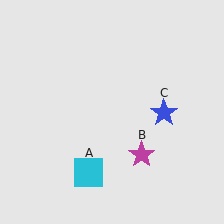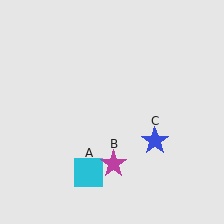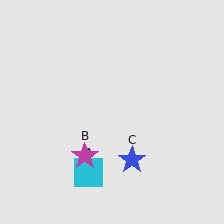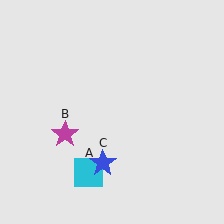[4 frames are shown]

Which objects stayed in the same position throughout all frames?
Cyan square (object A) remained stationary.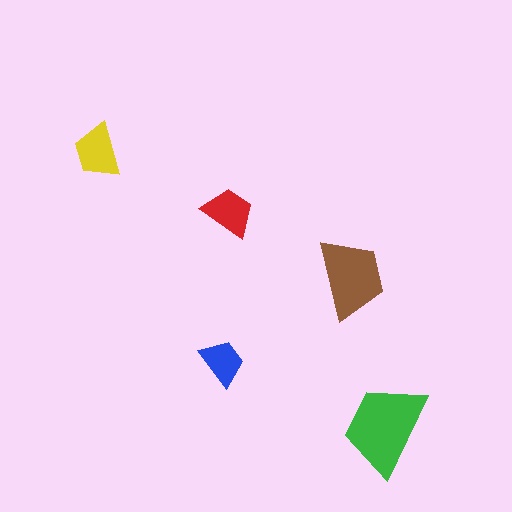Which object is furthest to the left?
The yellow trapezoid is leftmost.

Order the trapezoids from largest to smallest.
the green one, the brown one, the yellow one, the red one, the blue one.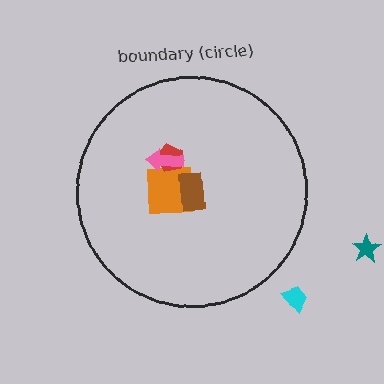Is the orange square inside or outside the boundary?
Inside.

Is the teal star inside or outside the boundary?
Outside.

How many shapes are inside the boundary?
4 inside, 2 outside.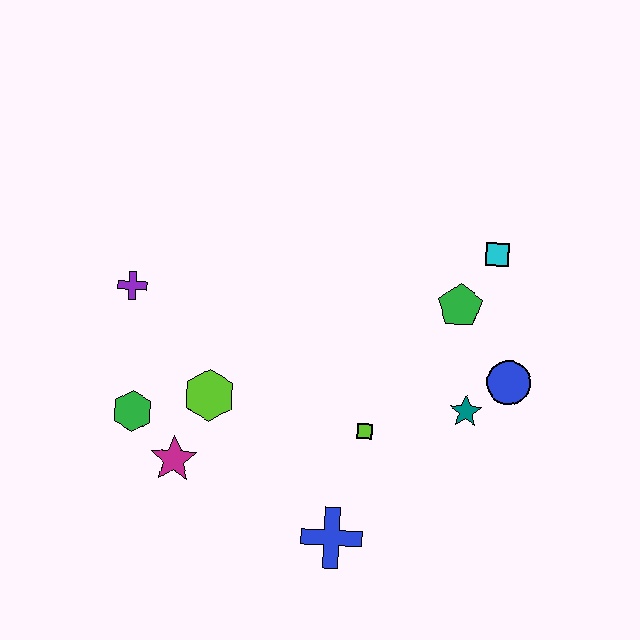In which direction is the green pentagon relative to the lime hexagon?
The green pentagon is to the right of the lime hexagon.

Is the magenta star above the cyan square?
No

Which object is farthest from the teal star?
The purple cross is farthest from the teal star.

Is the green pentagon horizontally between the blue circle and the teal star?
No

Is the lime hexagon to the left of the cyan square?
Yes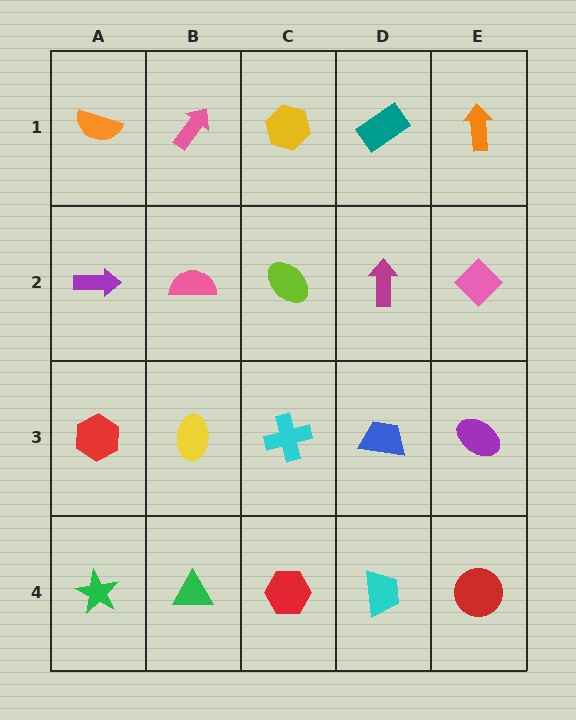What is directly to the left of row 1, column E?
A teal rectangle.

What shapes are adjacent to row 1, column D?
A magenta arrow (row 2, column D), a yellow hexagon (row 1, column C), an orange arrow (row 1, column E).